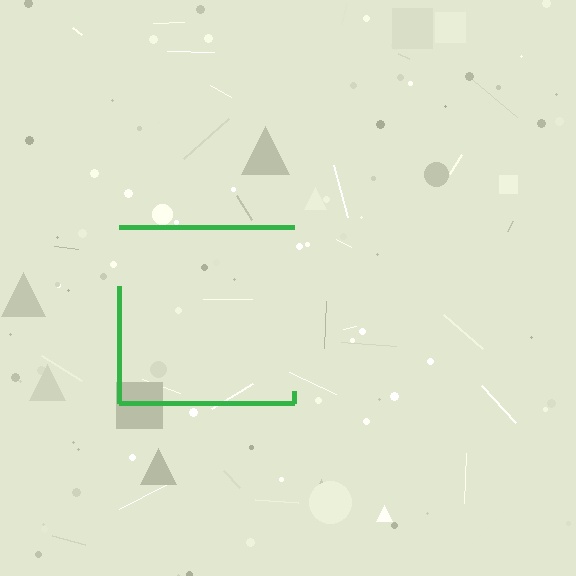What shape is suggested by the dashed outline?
The dashed outline suggests a square.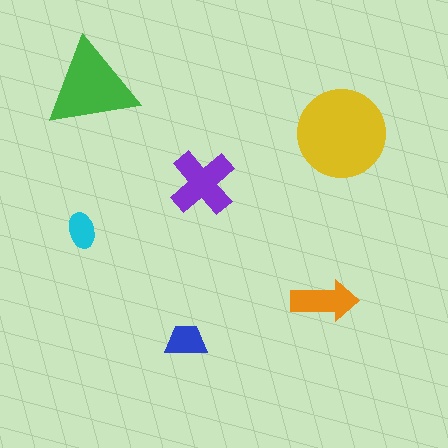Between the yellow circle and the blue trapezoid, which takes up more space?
The yellow circle.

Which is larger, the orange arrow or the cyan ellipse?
The orange arrow.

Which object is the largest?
The yellow circle.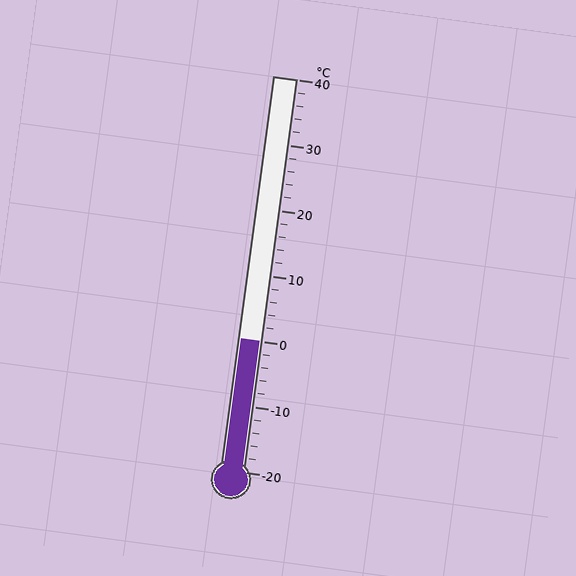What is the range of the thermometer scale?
The thermometer scale ranges from -20°C to 40°C.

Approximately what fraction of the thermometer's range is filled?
The thermometer is filled to approximately 35% of its range.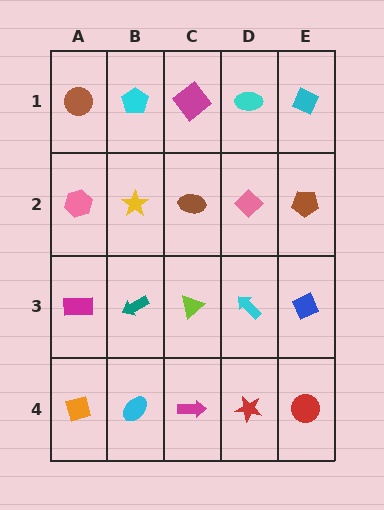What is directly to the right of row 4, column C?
A red star.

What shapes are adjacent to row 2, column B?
A cyan pentagon (row 1, column B), a teal arrow (row 3, column B), a pink hexagon (row 2, column A), a brown ellipse (row 2, column C).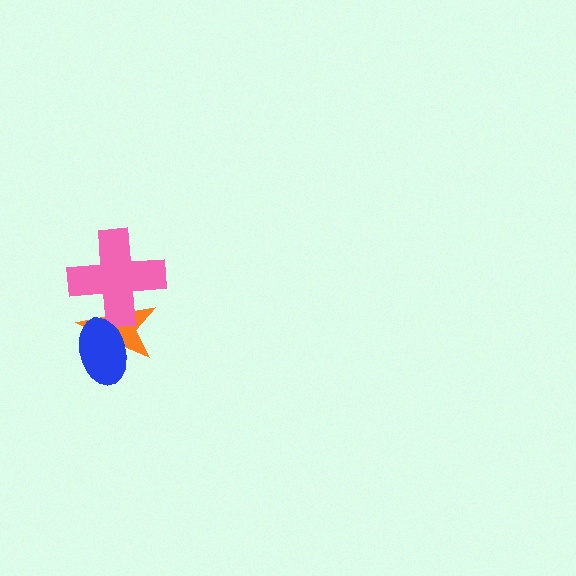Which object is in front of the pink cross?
The blue ellipse is in front of the pink cross.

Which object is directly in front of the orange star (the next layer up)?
The pink cross is directly in front of the orange star.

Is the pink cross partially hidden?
Yes, it is partially covered by another shape.